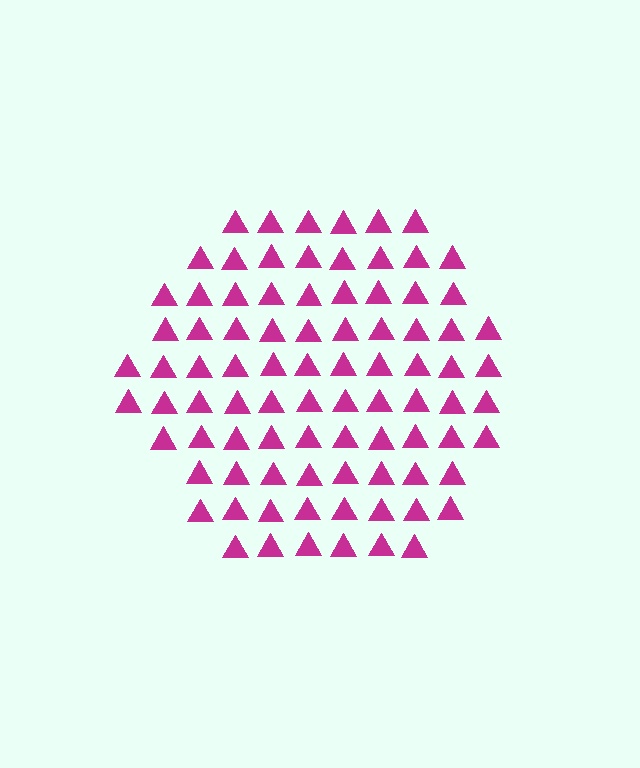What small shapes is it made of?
It is made of small triangles.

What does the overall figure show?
The overall figure shows a hexagon.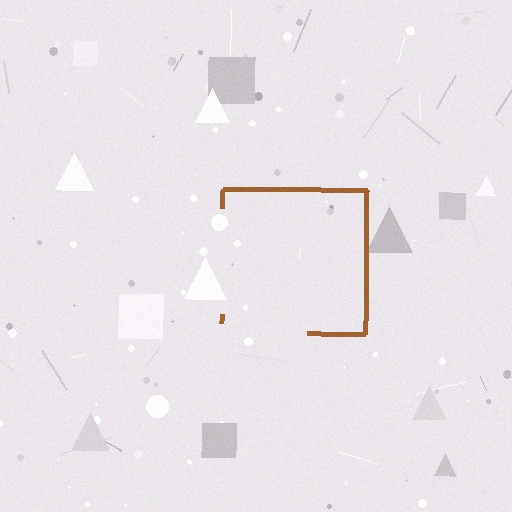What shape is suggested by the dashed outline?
The dashed outline suggests a square.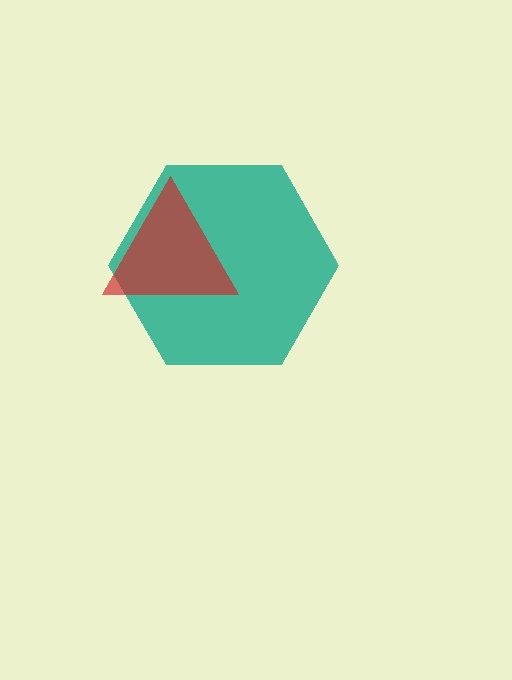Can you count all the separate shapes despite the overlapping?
Yes, there are 2 separate shapes.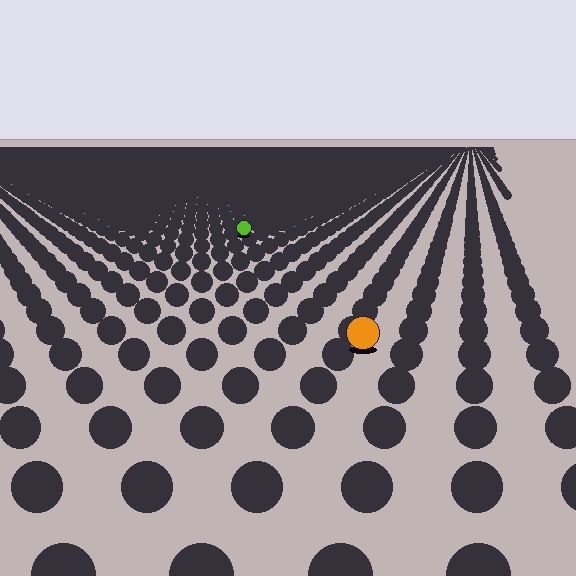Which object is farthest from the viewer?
The lime circle is farthest from the viewer. It appears smaller and the ground texture around it is denser.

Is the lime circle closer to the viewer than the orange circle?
No. The orange circle is closer — you can tell from the texture gradient: the ground texture is coarser near it.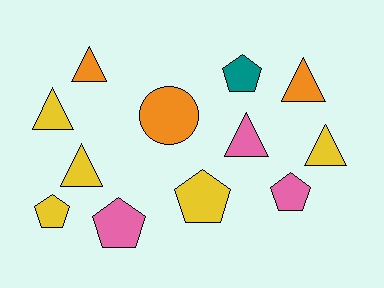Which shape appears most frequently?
Triangle, with 6 objects.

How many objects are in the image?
There are 12 objects.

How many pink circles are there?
There are no pink circles.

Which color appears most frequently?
Yellow, with 5 objects.